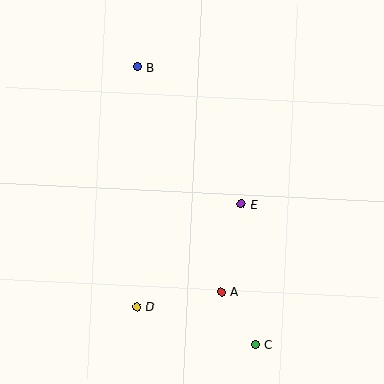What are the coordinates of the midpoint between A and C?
The midpoint between A and C is at (238, 318).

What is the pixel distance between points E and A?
The distance between E and A is 90 pixels.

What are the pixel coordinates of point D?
Point D is at (137, 307).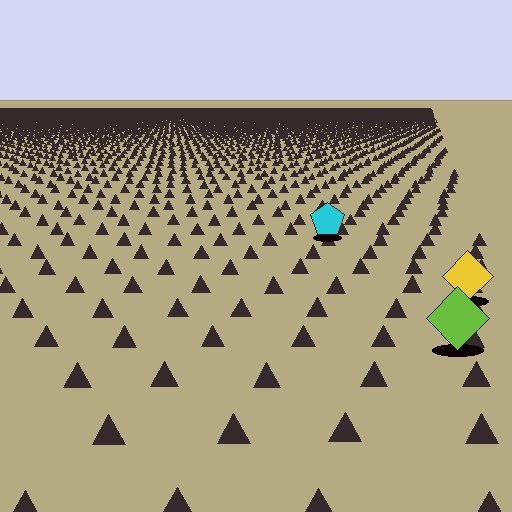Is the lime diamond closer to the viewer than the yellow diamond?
Yes. The lime diamond is closer — you can tell from the texture gradient: the ground texture is coarser near it.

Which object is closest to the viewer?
The lime diamond is closest. The texture marks near it are larger and more spread out.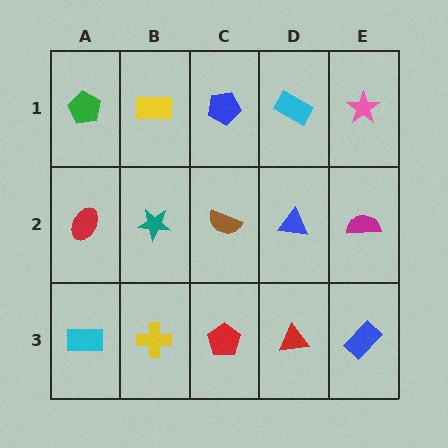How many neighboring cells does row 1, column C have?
3.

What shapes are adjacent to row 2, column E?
A pink star (row 1, column E), a blue rectangle (row 3, column E), a blue triangle (row 2, column D).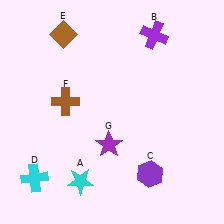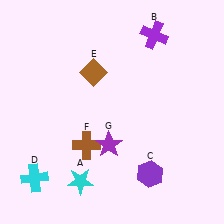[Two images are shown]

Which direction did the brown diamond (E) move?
The brown diamond (E) moved down.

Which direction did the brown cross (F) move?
The brown cross (F) moved down.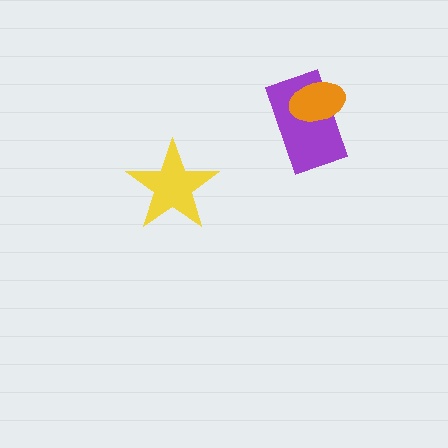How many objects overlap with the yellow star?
0 objects overlap with the yellow star.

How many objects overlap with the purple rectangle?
1 object overlaps with the purple rectangle.